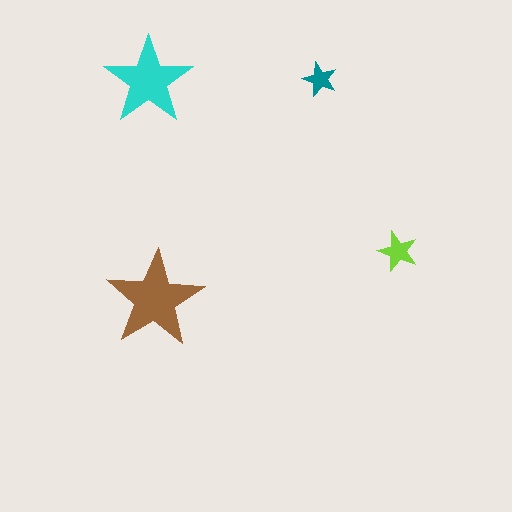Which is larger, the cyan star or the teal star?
The cyan one.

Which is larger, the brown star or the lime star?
The brown one.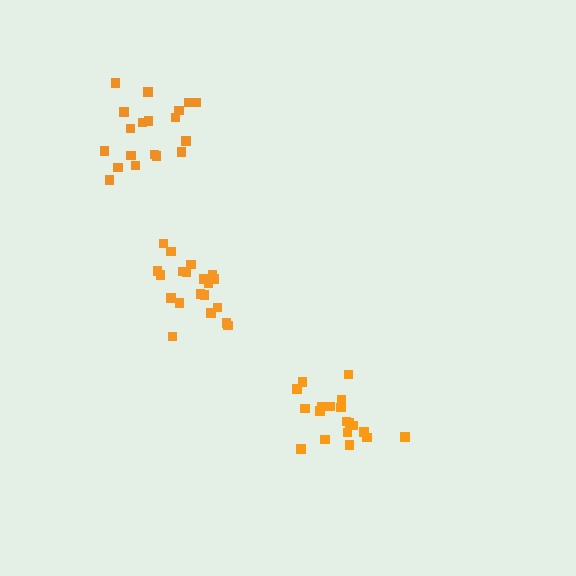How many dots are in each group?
Group 1: 19 dots, Group 2: 19 dots, Group 3: 20 dots (58 total).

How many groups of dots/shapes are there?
There are 3 groups.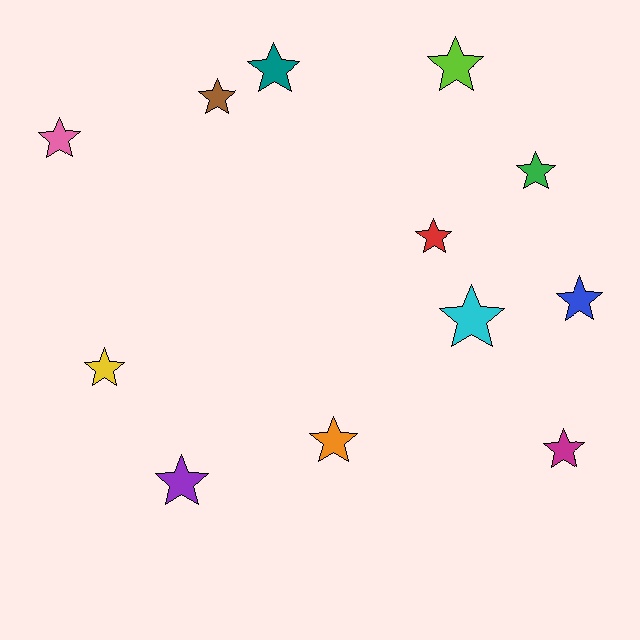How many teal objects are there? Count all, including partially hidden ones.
There is 1 teal object.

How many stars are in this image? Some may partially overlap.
There are 12 stars.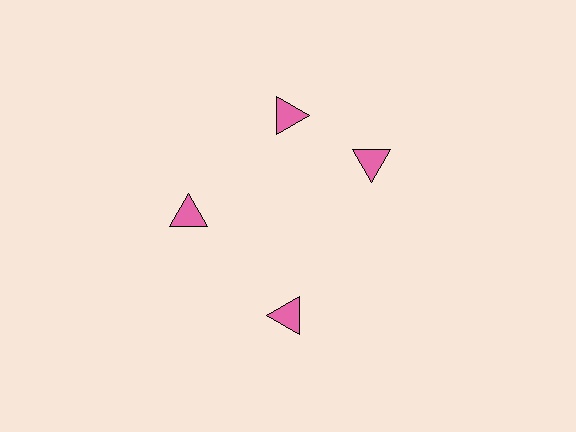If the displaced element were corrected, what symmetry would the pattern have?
It would have 4-fold rotational symmetry — the pattern would map onto itself every 90 degrees.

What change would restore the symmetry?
The symmetry would be restored by rotating it back into even spacing with its neighbors so that all 4 triangles sit at equal angles and equal distance from the center.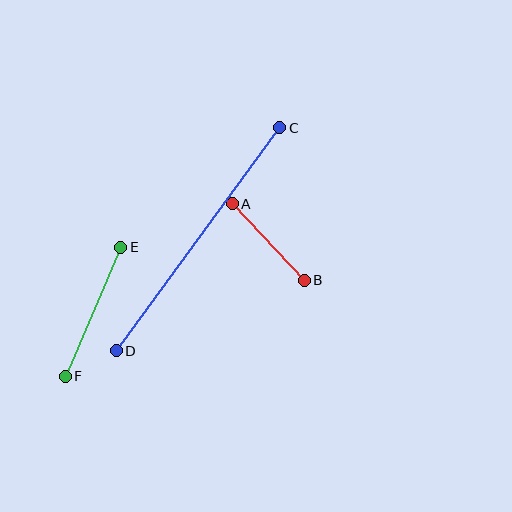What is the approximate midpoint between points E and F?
The midpoint is at approximately (93, 312) pixels.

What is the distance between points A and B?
The distance is approximately 105 pixels.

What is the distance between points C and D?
The distance is approximately 277 pixels.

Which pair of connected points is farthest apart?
Points C and D are farthest apart.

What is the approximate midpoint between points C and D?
The midpoint is at approximately (198, 239) pixels.